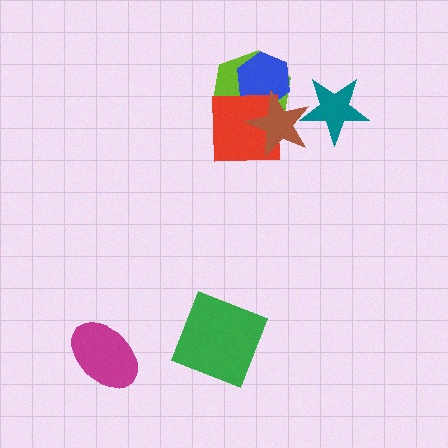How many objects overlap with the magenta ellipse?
0 objects overlap with the magenta ellipse.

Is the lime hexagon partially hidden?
Yes, it is partially covered by another shape.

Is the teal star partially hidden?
Yes, it is partially covered by another shape.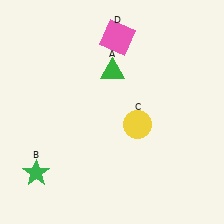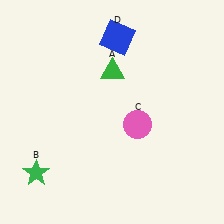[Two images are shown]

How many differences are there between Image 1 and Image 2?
There are 2 differences between the two images.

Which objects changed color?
C changed from yellow to pink. D changed from pink to blue.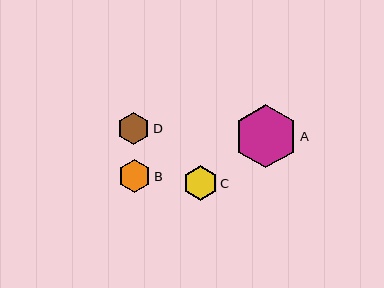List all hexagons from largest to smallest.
From largest to smallest: A, C, B, D.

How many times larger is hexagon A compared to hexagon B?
Hexagon A is approximately 2.0 times the size of hexagon B.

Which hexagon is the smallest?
Hexagon D is the smallest with a size of approximately 32 pixels.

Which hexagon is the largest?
Hexagon A is the largest with a size of approximately 63 pixels.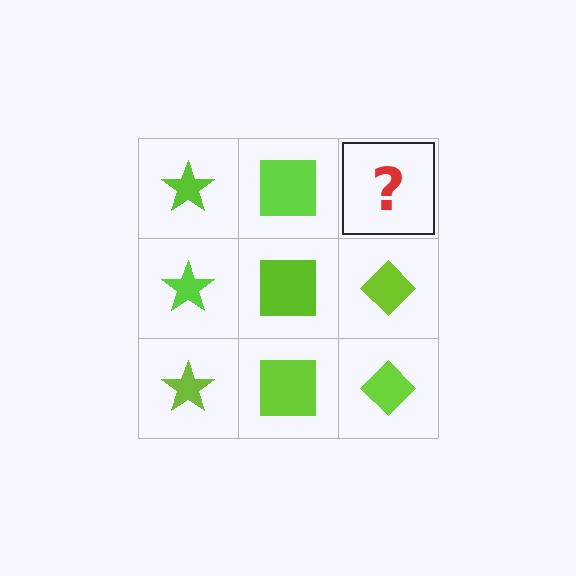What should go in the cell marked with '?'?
The missing cell should contain a lime diamond.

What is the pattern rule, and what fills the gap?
The rule is that each column has a consistent shape. The gap should be filled with a lime diamond.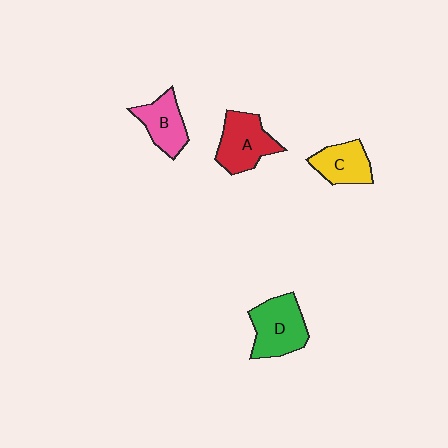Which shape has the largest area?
Shape D (green).